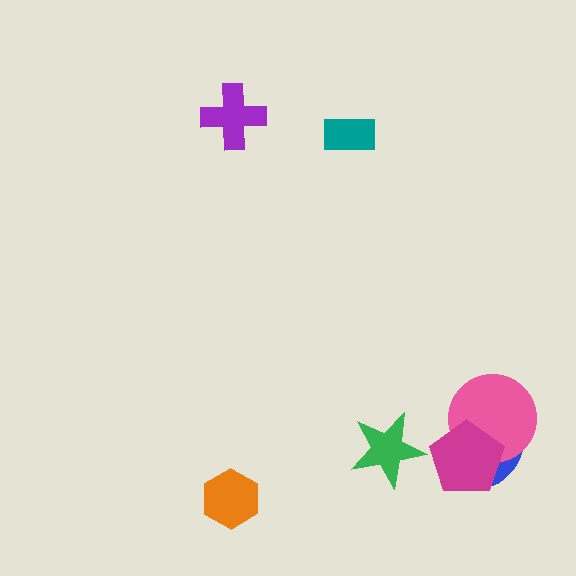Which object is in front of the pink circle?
The magenta pentagon is in front of the pink circle.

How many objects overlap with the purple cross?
0 objects overlap with the purple cross.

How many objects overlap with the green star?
0 objects overlap with the green star.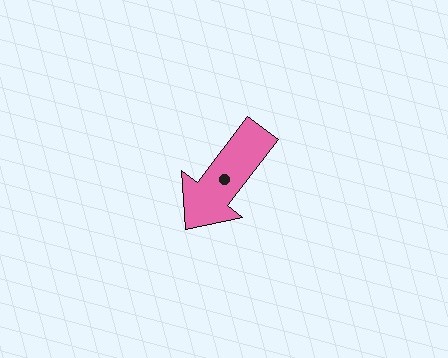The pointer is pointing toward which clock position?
Roughly 7 o'clock.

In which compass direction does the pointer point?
Southwest.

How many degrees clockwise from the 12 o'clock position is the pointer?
Approximately 217 degrees.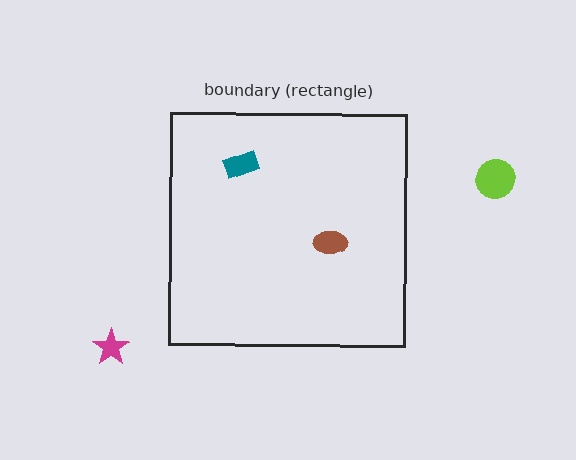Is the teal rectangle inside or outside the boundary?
Inside.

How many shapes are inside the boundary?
2 inside, 2 outside.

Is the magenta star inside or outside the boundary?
Outside.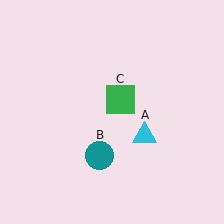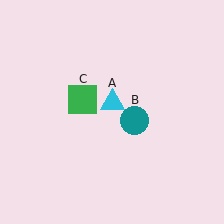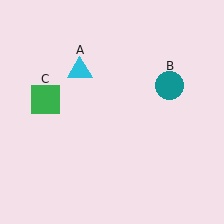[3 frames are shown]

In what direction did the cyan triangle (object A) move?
The cyan triangle (object A) moved up and to the left.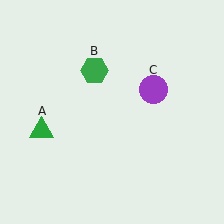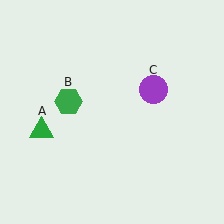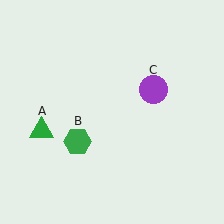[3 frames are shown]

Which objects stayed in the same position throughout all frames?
Green triangle (object A) and purple circle (object C) remained stationary.